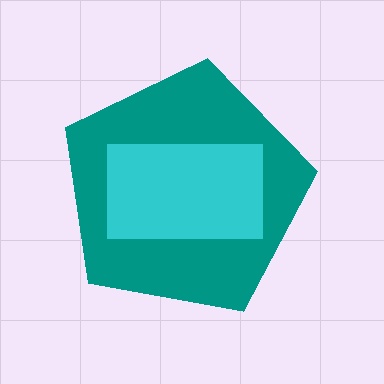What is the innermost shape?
The cyan rectangle.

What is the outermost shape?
The teal pentagon.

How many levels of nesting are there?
2.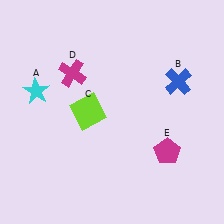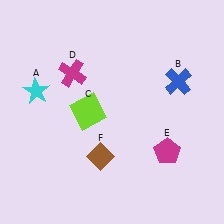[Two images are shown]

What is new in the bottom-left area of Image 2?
A brown diamond (F) was added in the bottom-left area of Image 2.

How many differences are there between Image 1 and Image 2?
There is 1 difference between the two images.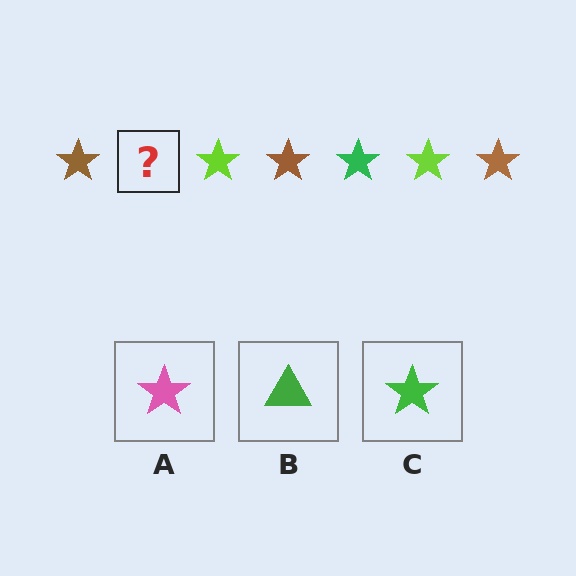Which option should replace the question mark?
Option C.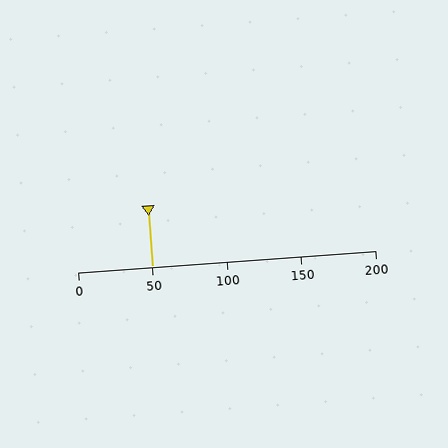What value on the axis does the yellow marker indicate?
The marker indicates approximately 50.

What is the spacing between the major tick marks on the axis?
The major ticks are spaced 50 apart.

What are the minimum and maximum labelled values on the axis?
The axis runs from 0 to 200.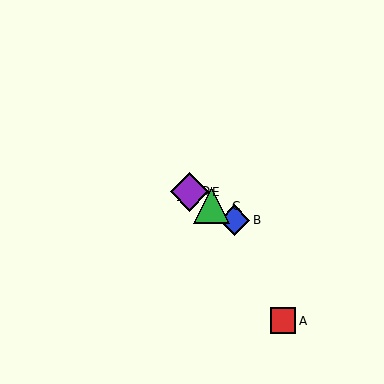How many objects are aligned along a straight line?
4 objects (B, C, D, E) are aligned along a straight line.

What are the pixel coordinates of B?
Object B is at (235, 220).